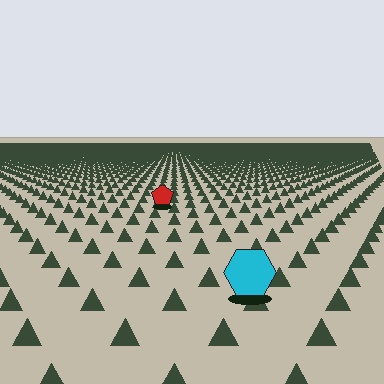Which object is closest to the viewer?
The cyan hexagon is closest. The texture marks near it are larger and more spread out.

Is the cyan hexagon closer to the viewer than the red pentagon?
Yes. The cyan hexagon is closer — you can tell from the texture gradient: the ground texture is coarser near it.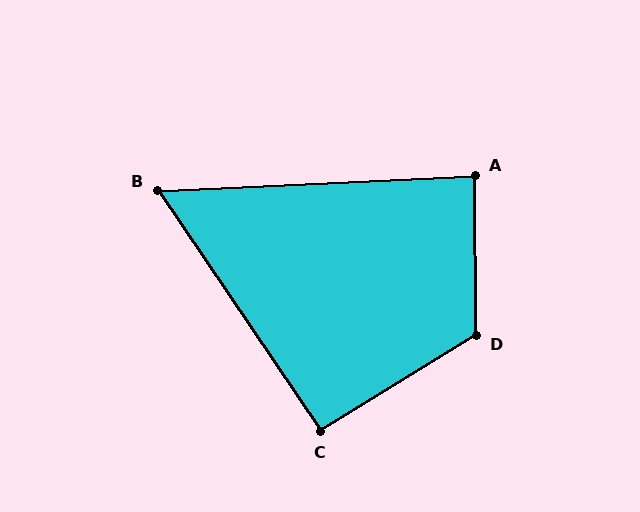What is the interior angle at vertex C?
Approximately 92 degrees (approximately right).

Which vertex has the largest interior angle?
D, at approximately 121 degrees.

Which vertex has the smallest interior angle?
B, at approximately 59 degrees.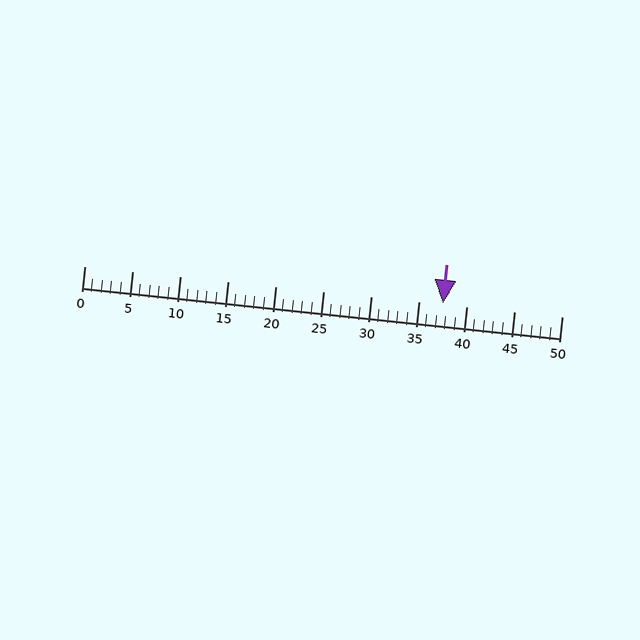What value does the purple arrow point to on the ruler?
The purple arrow points to approximately 38.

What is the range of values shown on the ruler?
The ruler shows values from 0 to 50.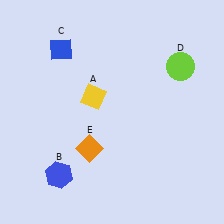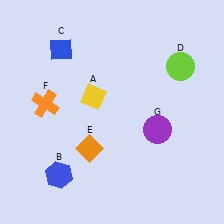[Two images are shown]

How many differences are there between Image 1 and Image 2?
There are 2 differences between the two images.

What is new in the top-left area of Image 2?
An orange cross (F) was added in the top-left area of Image 2.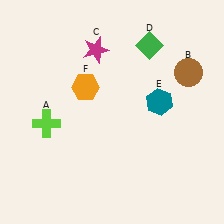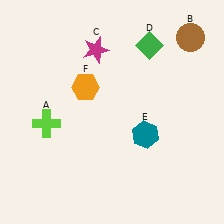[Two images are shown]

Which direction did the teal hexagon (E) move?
The teal hexagon (E) moved down.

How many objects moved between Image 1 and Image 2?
2 objects moved between the two images.